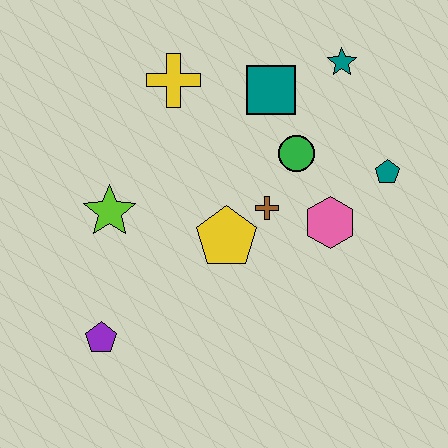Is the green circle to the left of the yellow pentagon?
No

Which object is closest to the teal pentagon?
The pink hexagon is closest to the teal pentagon.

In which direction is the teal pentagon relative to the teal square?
The teal pentagon is to the right of the teal square.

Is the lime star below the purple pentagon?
No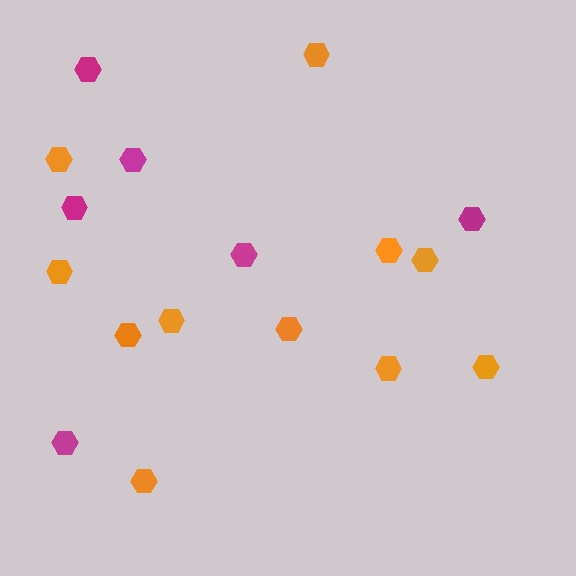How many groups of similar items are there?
There are 2 groups: one group of orange hexagons (11) and one group of magenta hexagons (6).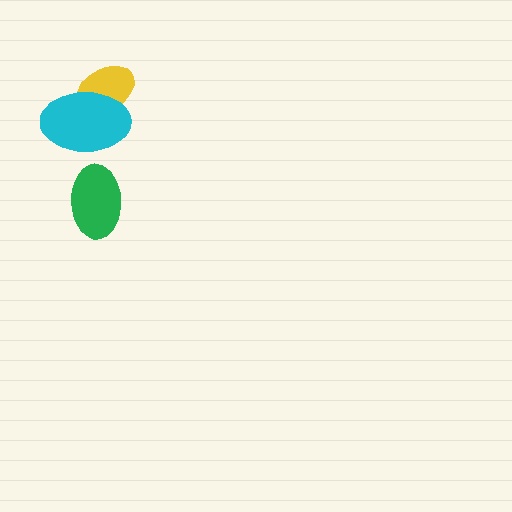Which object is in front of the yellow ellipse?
The cyan ellipse is in front of the yellow ellipse.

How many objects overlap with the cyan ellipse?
1 object overlaps with the cyan ellipse.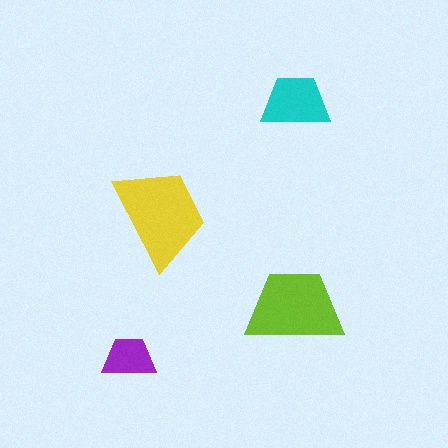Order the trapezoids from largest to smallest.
the yellow one, the lime one, the cyan one, the purple one.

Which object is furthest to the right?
The cyan trapezoid is rightmost.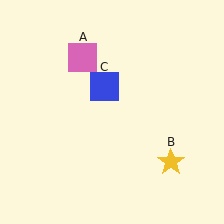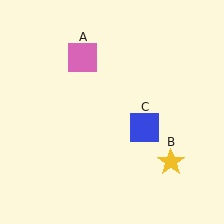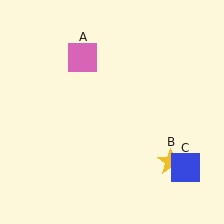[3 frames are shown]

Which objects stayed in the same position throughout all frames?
Pink square (object A) and yellow star (object B) remained stationary.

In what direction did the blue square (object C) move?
The blue square (object C) moved down and to the right.